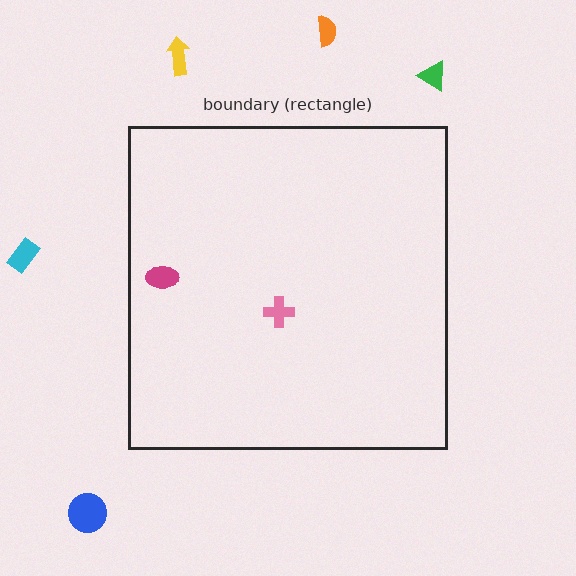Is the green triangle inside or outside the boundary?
Outside.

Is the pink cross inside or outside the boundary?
Inside.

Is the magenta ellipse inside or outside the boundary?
Inside.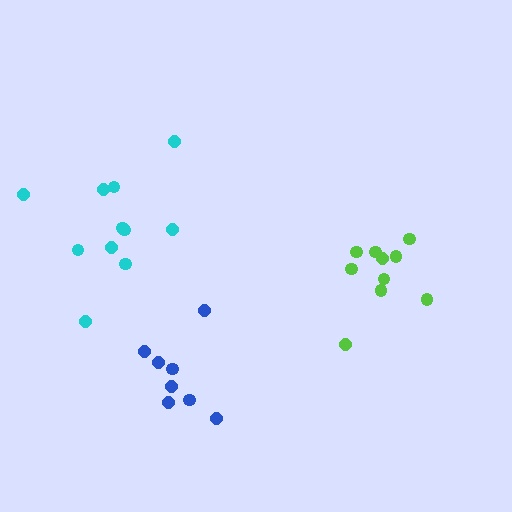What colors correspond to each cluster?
The clusters are colored: cyan, lime, blue.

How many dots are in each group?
Group 1: 11 dots, Group 2: 10 dots, Group 3: 8 dots (29 total).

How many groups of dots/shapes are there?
There are 3 groups.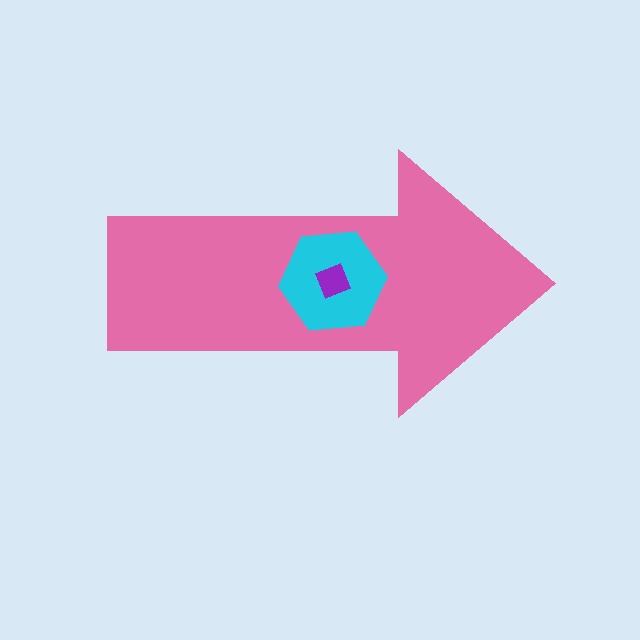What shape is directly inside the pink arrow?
The cyan hexagon.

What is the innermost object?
The purple square.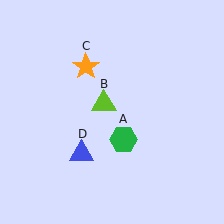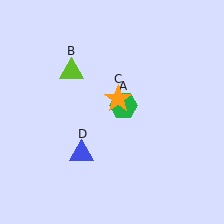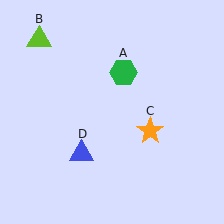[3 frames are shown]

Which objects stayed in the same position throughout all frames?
Blue triangle (object D) remained stationary.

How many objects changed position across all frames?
3 objects changed position: green hexagon (object A), lime triangle (object B), orange star (object C).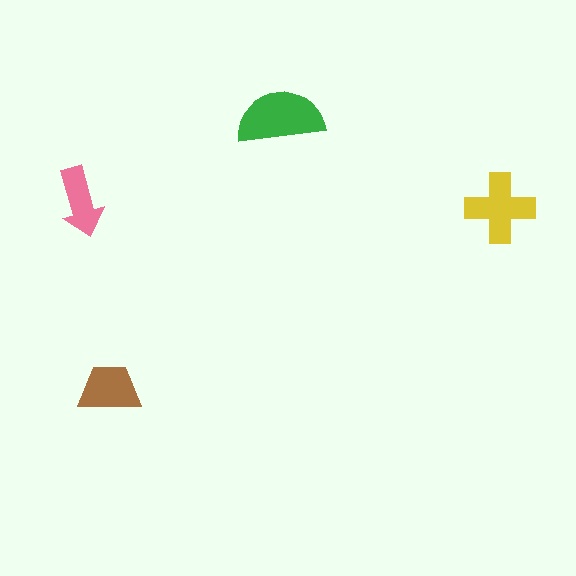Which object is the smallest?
The pink arrow.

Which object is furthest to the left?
The pink arrow is leftmost.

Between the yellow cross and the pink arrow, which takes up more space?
The yellow cross.